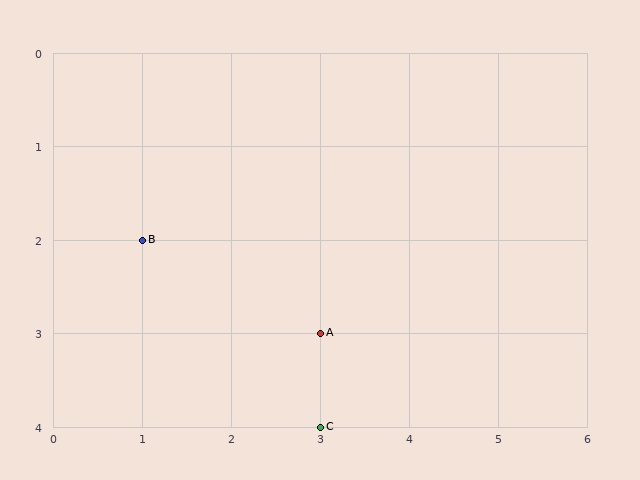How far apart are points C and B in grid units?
Points C and B are 2 columns and 2 rows apart (about 2.8 grid units diagonally).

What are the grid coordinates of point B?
Point B is at grid coordinates (1, 2).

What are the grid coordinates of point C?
Point C is at grid coordinates (3, 4).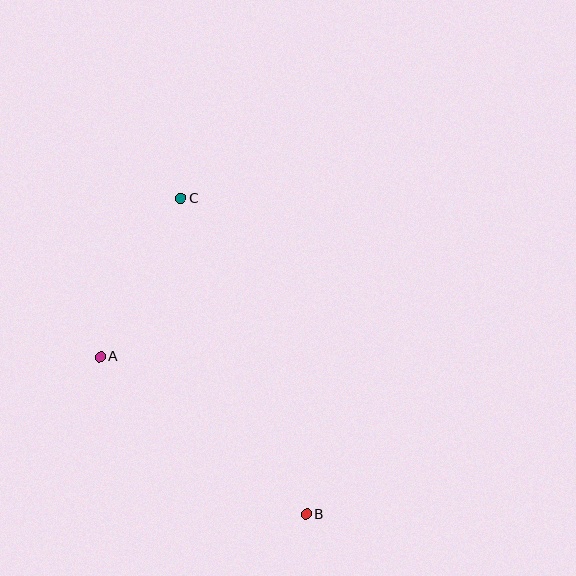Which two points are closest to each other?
Points A and C are closest to each other.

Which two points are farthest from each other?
Points B and C are farthest from each other.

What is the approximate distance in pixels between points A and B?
The distance between A and B is approximately 259 pixels.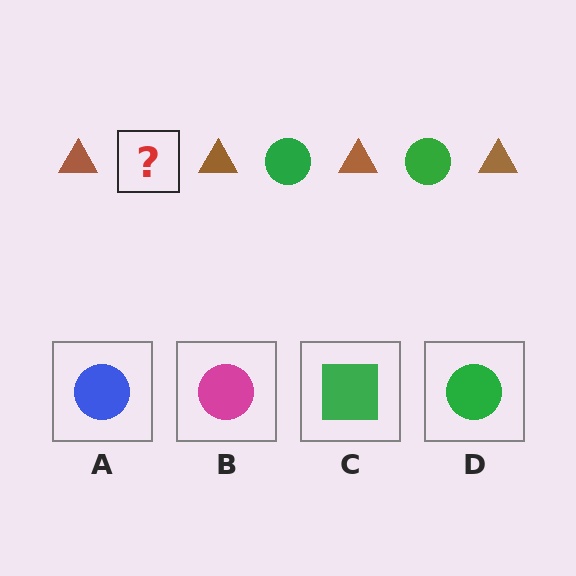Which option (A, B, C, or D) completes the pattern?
D.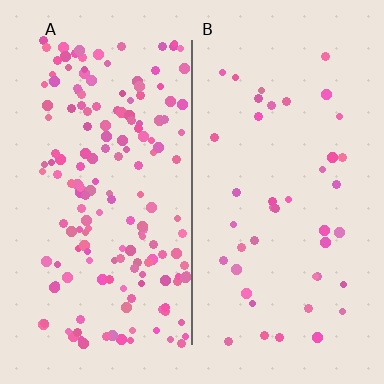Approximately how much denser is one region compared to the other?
Approximately 4.0× — region A over region B.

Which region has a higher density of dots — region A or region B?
A (the left).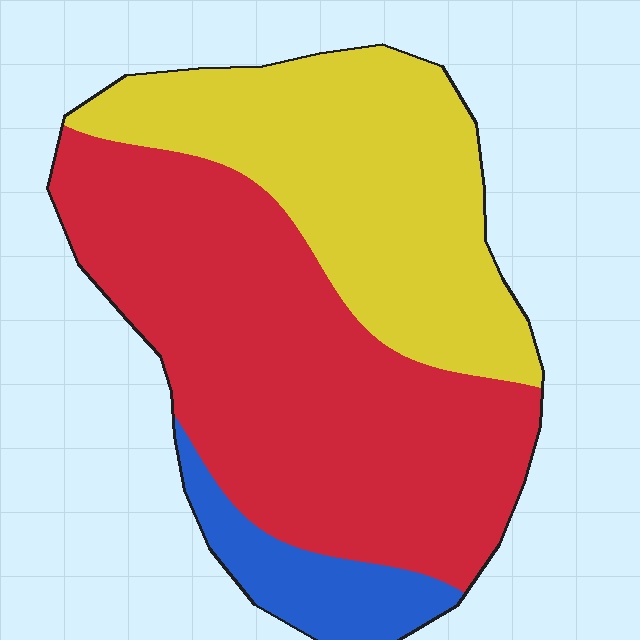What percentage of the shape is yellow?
Yellow covers roughly 35% of the shape.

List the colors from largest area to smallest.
From largest to smallest: red, yellow, blue.